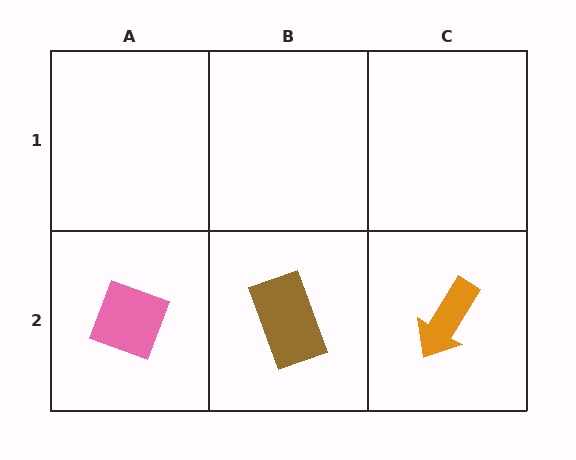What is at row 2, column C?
An orange arrow.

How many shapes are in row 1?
0 shapes.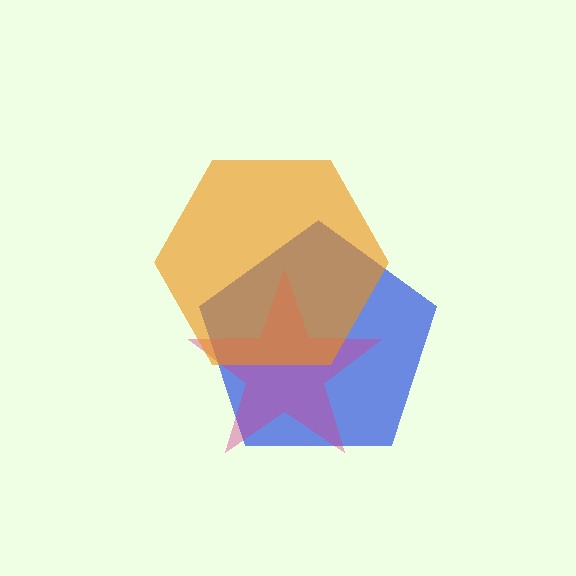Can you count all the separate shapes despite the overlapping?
Yes, there are 3 separate shapes.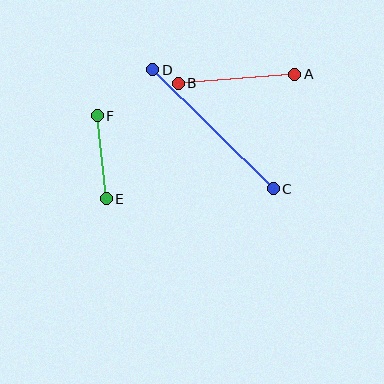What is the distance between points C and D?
The distance is approximately 169 pixels.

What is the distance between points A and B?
The distance is approximately 117 pixels.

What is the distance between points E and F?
The distance is approximately 83 pixels.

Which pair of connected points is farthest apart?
Points C and D are farthest apart.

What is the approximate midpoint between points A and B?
The midpoint is at approximately (236, 79) pixels.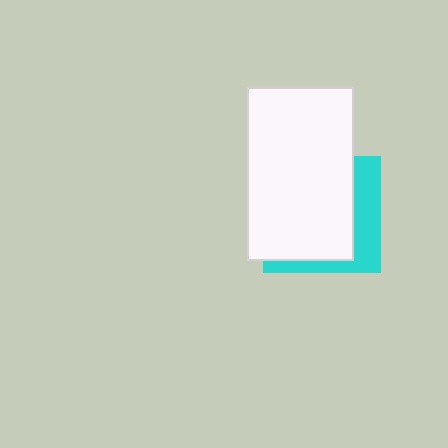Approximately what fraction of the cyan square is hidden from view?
Roughly 69% of the cyan square is hidden behind the white rectangle.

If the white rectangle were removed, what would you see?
You would see the complete cyan square.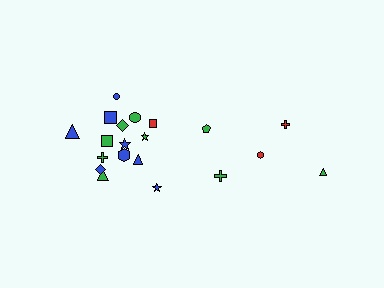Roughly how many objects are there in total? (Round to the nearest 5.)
Roughly 20 objects in total.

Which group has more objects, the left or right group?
The left group.